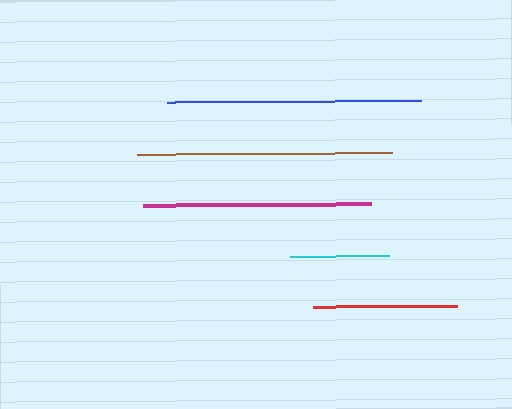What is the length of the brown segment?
The brown segment is approximately 255 pixels long.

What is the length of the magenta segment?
The magenta segment is approximately 228 pixels long.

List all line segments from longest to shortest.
From longest to shortest: brown, blue, magenta, red, cyan.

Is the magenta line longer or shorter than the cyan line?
The magenta line is longer than the cyan line.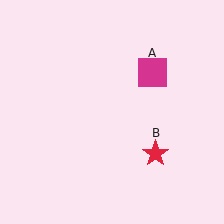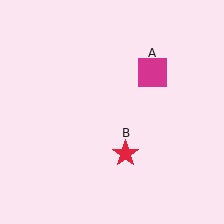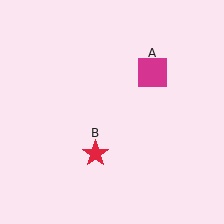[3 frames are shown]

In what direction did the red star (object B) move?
The red star (object B) moved left.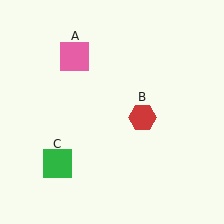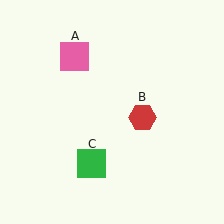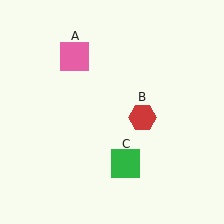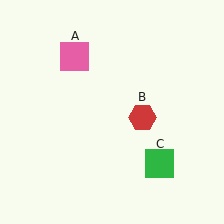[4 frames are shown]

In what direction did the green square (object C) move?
The green square (object C) moved right.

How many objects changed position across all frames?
1 object changed position: green square (object C).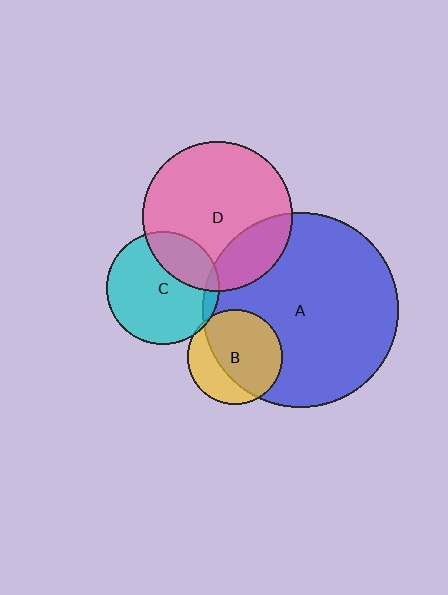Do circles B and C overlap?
Yes.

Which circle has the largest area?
Circle A (blue).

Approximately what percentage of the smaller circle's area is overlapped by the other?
Approximately 5%.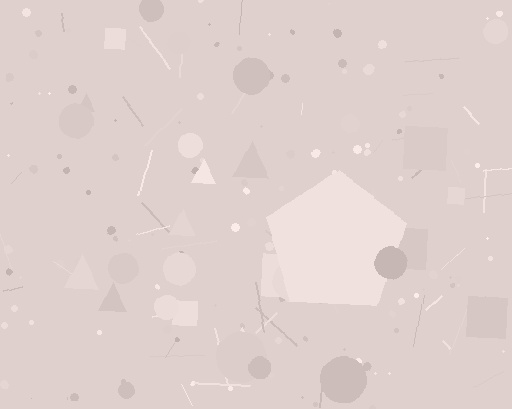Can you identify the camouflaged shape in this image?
The camouflaged shape is a pentagon.